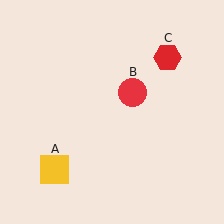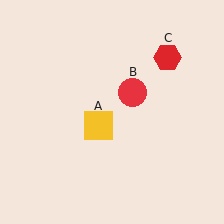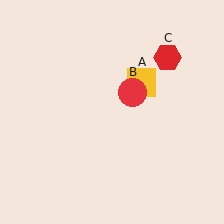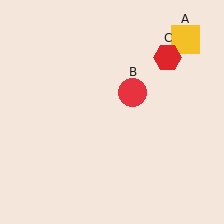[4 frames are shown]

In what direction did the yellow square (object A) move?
The yellow square (object A) moved up and to the right.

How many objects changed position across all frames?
1 object changed position: yellow square (object A).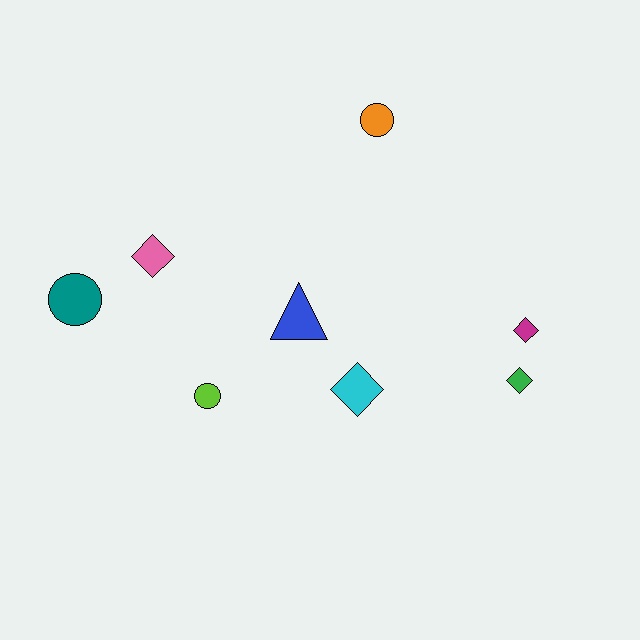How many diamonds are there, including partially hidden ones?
There are 4 diamonds.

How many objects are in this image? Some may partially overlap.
There are 8 objects.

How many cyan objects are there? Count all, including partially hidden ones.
There is 1 cyan object.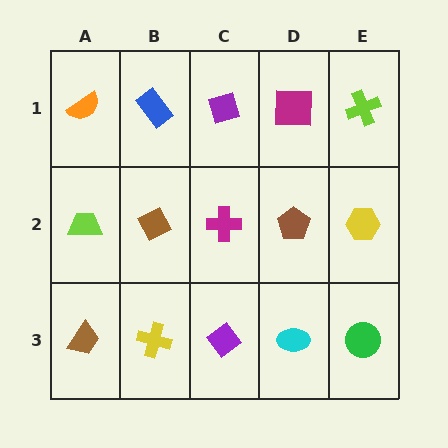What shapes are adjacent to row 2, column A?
An orange semicircle (row 1, column A), a brown trapezoid (row 3, column A), a brown diamond (row 2, column B).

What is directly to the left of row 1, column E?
A magenta square.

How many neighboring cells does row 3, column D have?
3.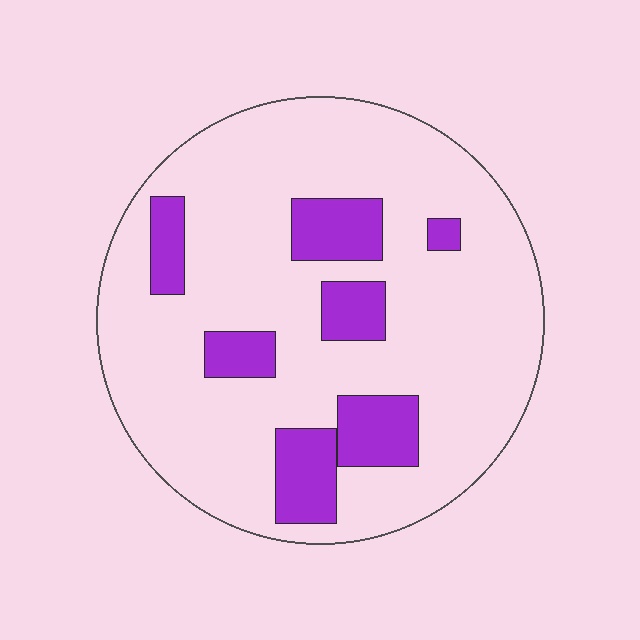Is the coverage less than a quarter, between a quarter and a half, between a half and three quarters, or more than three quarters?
Less than a quarter.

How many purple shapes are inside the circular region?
7.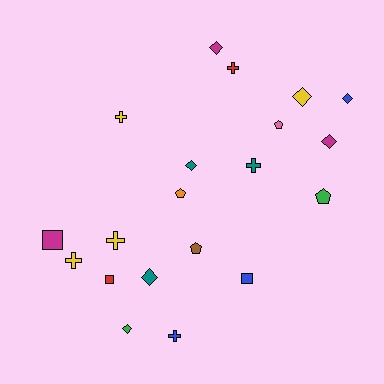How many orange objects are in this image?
There is 1 orange object.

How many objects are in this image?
There are 20 objects.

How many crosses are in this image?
There are 6 crosses.